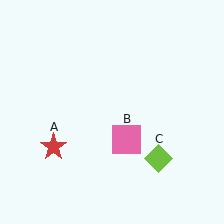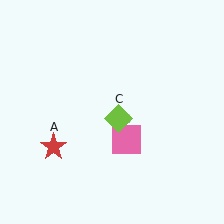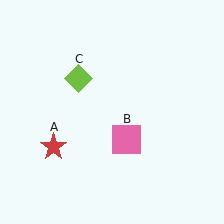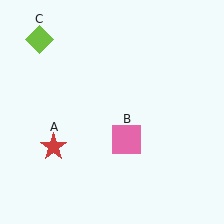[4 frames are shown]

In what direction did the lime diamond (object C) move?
The lime diamond (object C) moved up and to the left.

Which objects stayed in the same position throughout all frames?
Red star (object A) and pink square (object B) remained stationary.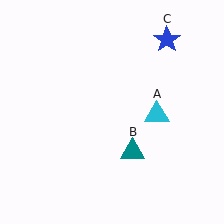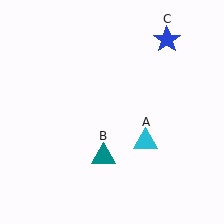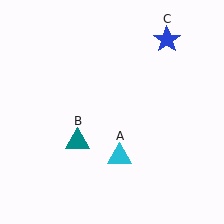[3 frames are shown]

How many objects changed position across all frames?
2 objects changed position: cyan triangle (object A), teal triangle (object B).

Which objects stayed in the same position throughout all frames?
Blue star (object C) remained stationary.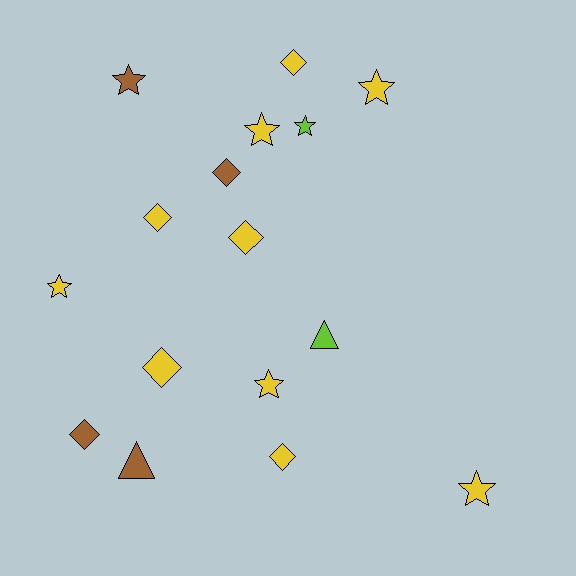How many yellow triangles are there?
There are no yellow triangles.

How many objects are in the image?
There are 16 objects.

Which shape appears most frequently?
Diamond, with 7 objects.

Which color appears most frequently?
Yellow, with 10 objects.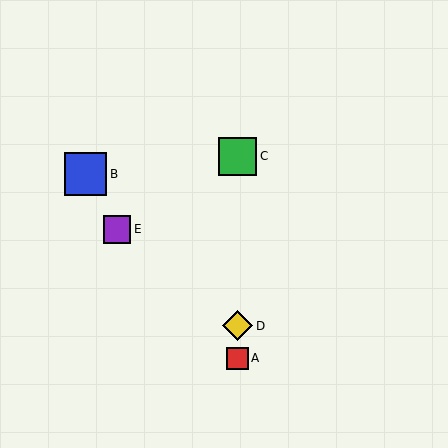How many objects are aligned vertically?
3 objects (A, C, D) are aligned vertically.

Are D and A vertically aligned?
Yes, both are at x≈237.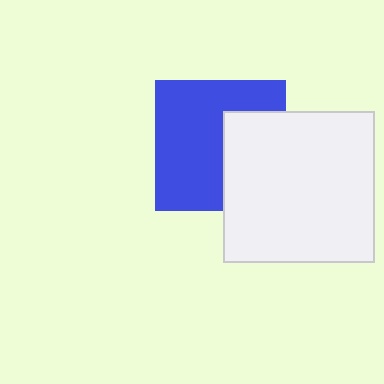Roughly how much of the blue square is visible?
About half of it is visible (roughly 64%).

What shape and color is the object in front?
The object in front is a white square.